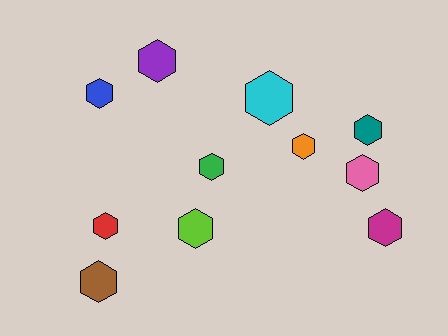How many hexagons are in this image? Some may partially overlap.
There are 11 hexagons.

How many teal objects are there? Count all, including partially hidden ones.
There is 1 teal object.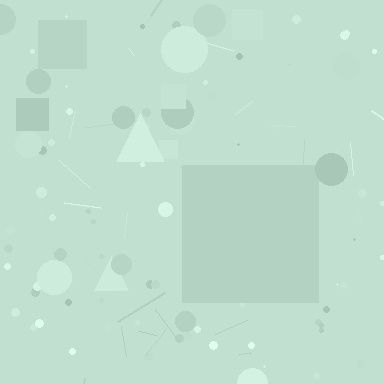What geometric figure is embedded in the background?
A square is embedded in the background.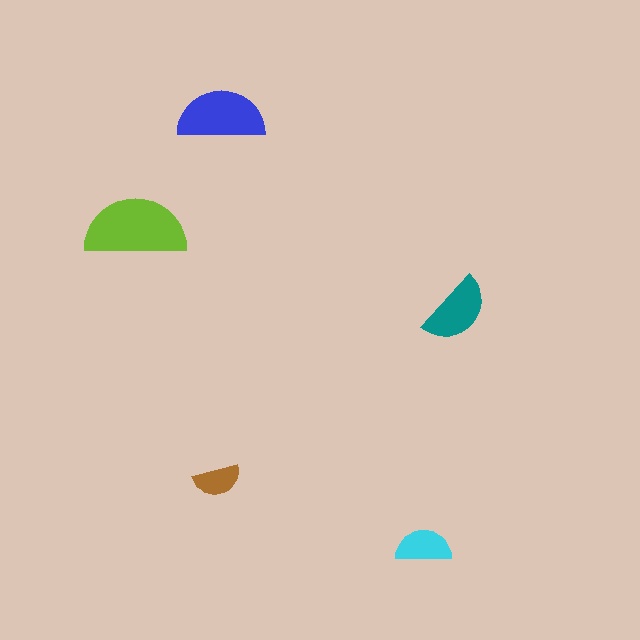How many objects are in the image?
There are 5 objects in the image.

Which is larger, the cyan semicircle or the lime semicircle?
The lime one.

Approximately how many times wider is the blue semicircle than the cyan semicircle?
About 1.5 times wider.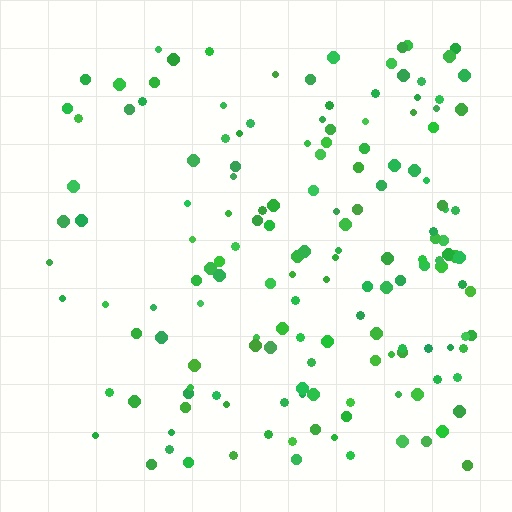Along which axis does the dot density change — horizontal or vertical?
Horizontal.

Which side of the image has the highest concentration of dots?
The right.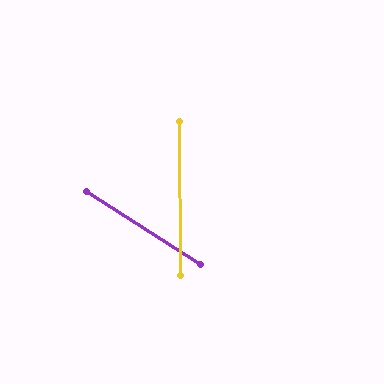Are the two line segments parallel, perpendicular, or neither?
Neither parallel nor perpendicular — they differ by about 57°.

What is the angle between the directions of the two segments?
Approximately 57 degrees.